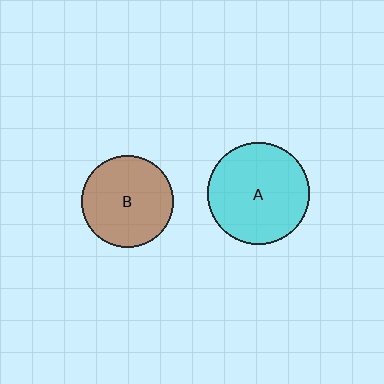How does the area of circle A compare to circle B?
Approximately 1.2 times.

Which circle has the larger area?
Circle A (cyan).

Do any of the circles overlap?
No, none of the circles overlap.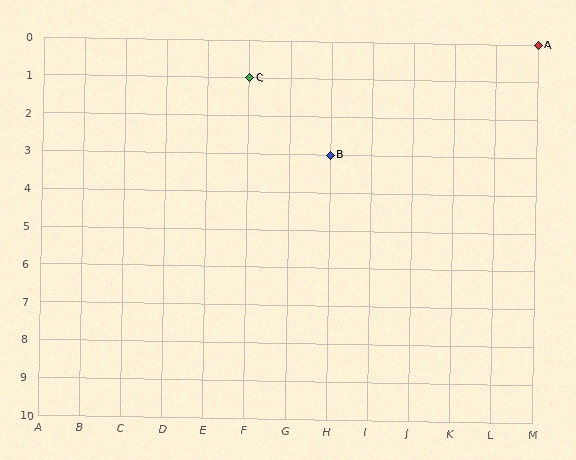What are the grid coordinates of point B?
Point B is at grid coordinates (H, 3).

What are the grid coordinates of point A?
Point A is at grid coordinates (M, 0).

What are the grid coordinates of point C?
Point C is at grid coordinates (F, 1).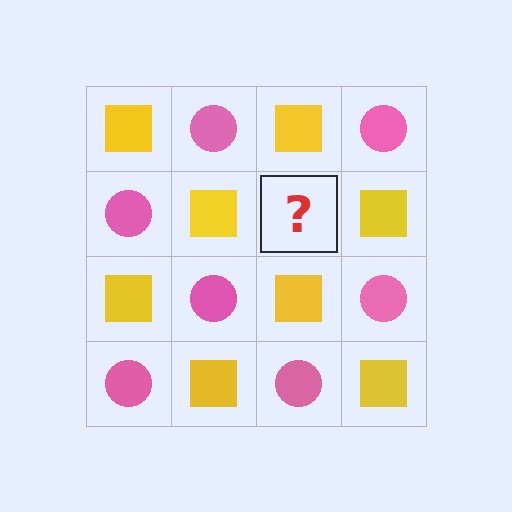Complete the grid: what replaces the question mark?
The question mark should be replaced with a pink circle.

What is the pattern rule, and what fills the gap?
The rule is that it alternates yellow square and pink circle in a checkerboard pattern. The gap should be filled with a pink circle.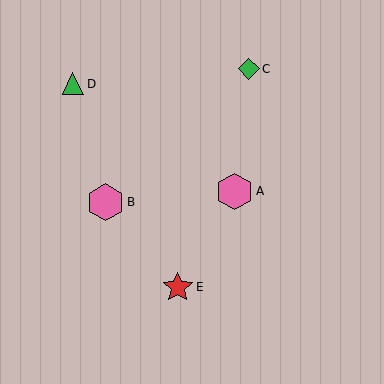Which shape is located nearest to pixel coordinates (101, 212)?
The pink hexagon (labeled B) at (105, 202) is nearest to that location.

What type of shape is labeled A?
Shape A is a pink hexagon.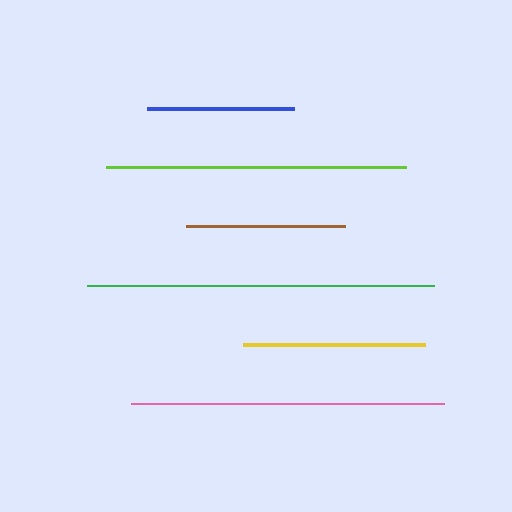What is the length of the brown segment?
The brown segment is approximately 160 pixels long.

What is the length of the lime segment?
The lime segment is approximately 300 pixels long.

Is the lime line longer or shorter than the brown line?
The lime line is longer than the brown line.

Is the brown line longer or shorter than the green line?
The green line is longer than the brown line.